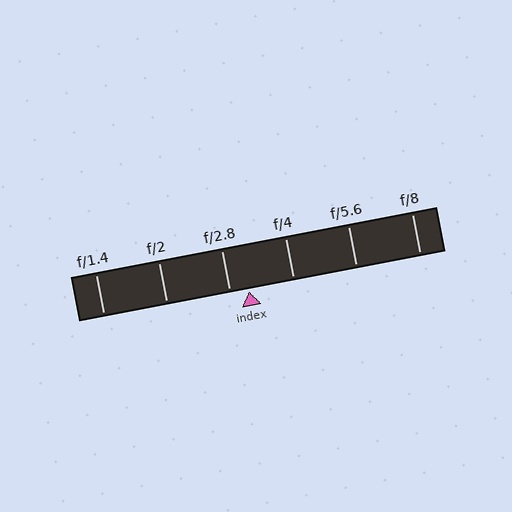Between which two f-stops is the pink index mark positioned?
The index mark is between f/2.8 and f/4.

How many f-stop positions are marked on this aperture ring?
There are 6 f-stop positions marked.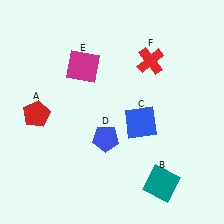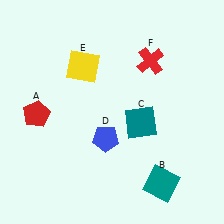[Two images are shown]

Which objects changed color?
C changed from blue to teal. E changed from magenta to yellow.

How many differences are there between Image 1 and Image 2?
There are 2 differences between the two images.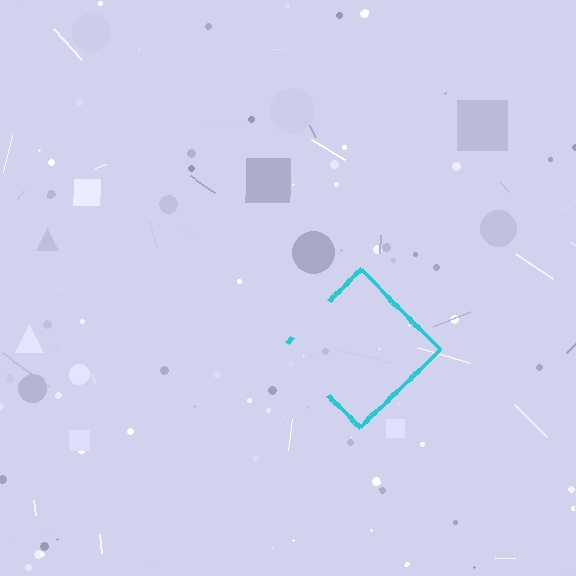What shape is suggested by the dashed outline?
The dashed outline suggests a diamond.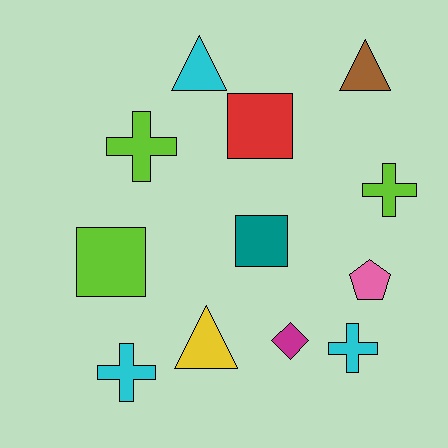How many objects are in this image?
There are 12 objects.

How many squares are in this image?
There are 3 squares.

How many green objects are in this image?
There are no green objects.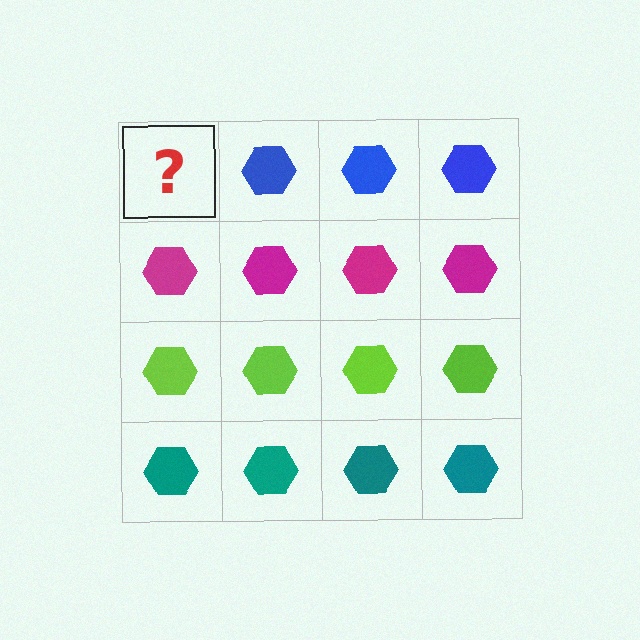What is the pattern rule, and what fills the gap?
The rule is that each row has a consistent color. The gap should be filled with a blue hexagon.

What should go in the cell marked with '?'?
The missing cell should contain a blue hexagon.